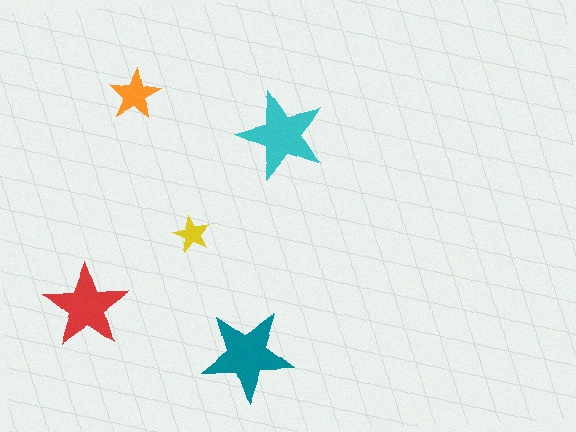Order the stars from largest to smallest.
the teal one, the cyan one, the red one, the orange one, the yellow one.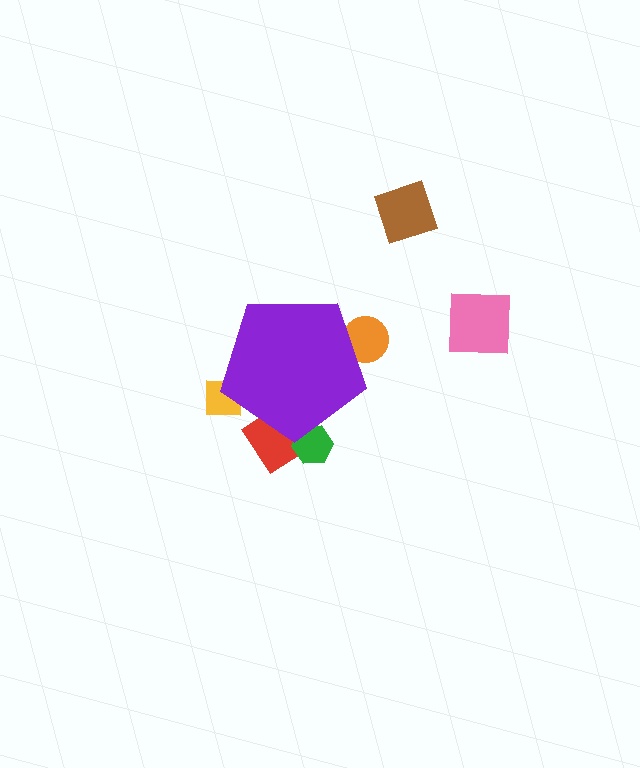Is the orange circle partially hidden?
Yes, the orange circle is partially hidden behind the purple pentagon.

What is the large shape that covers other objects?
A purple pentagon.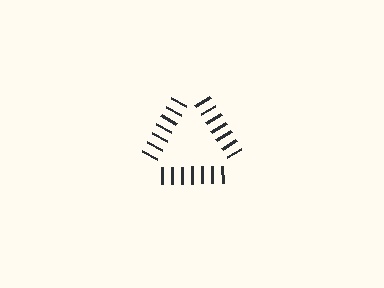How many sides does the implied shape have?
3 sides — the line-ends trace a triangle.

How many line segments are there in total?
21 — 7 along each of the 3 edges.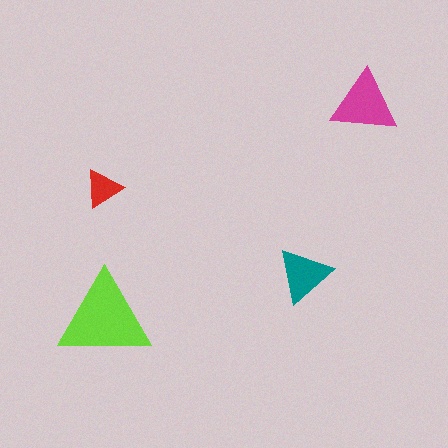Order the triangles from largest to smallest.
the lime one, the magenta one, the teal one, the red one.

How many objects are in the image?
There are 4 objects in the image.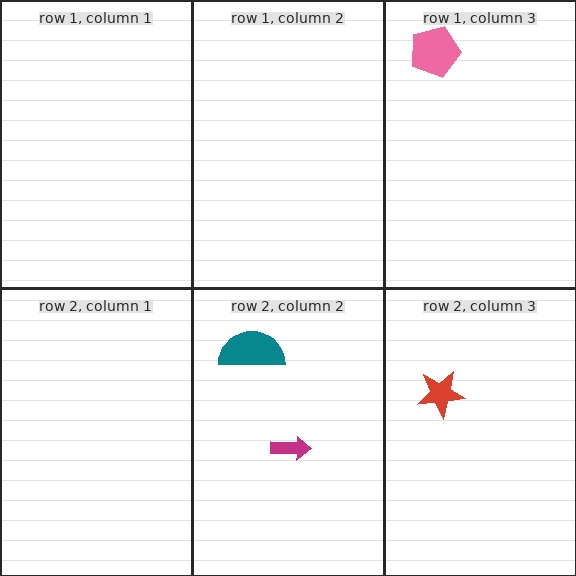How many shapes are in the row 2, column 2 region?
2.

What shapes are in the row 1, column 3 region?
The pink pentagon.